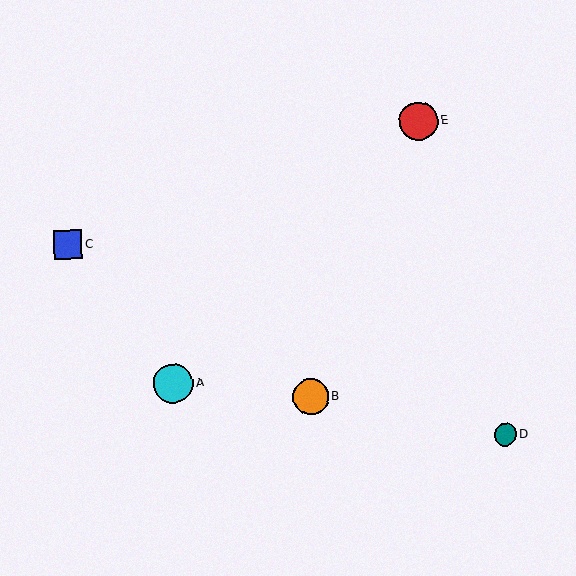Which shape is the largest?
The cyan circle (labeled A) is the largest.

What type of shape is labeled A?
Shape A is a cyan circle.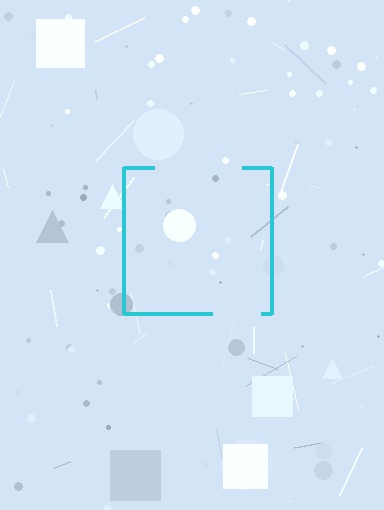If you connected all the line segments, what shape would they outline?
They would outline a square.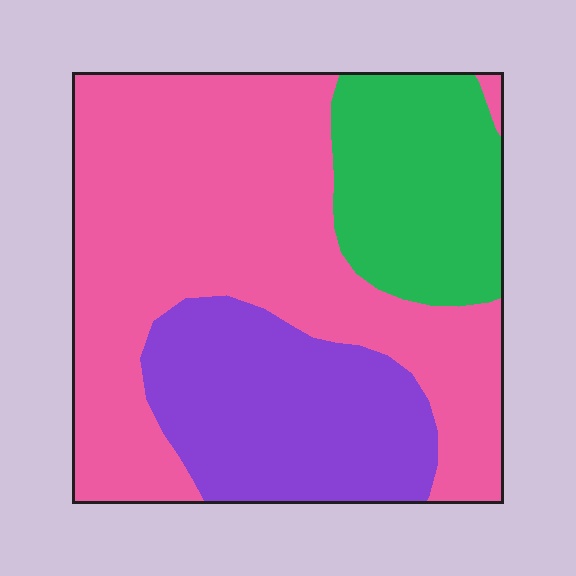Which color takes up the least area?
Green, at roughly 20%.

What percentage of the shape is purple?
Purple takes up about one quarter (1/4) of the shape.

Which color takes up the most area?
Pink, at roughly 55%.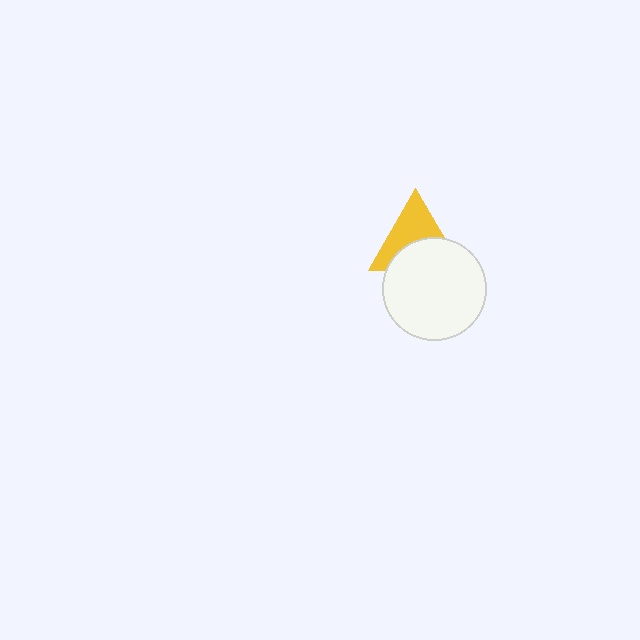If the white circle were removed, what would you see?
You would see the complete yellow triangle.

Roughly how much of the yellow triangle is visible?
About half of it is visible (roughly 53%).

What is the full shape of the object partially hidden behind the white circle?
The partially hidden object is a yellow triangle.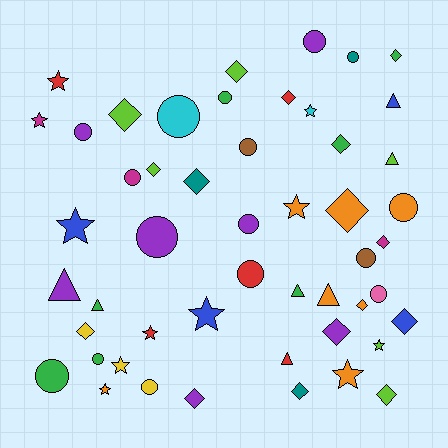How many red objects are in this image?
There are 5 red objects.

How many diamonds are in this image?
There are 16 diamonds.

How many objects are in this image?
There are 50 objects.